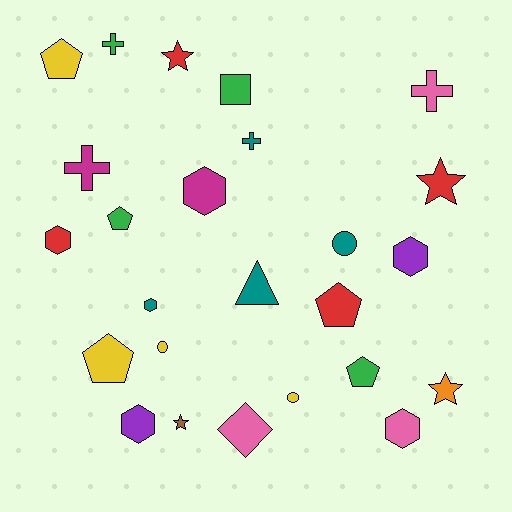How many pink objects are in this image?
There are 3 pink objects.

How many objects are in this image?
There are 25 objects.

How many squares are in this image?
There is 1 square.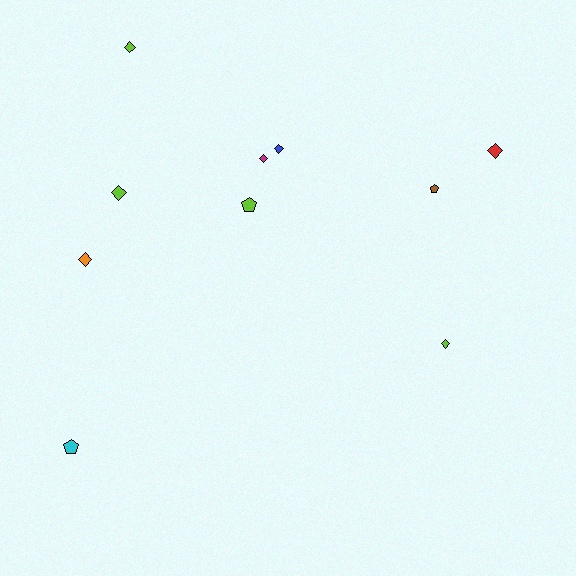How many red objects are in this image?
There is 1 red object.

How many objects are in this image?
There are 10 objects.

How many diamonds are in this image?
There are 7 diamonds.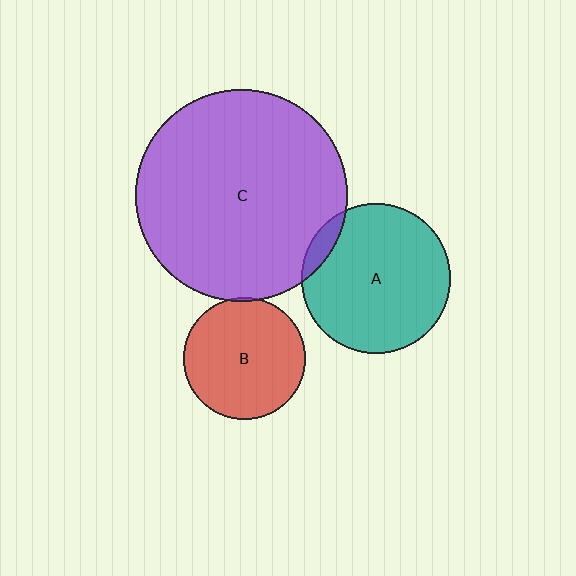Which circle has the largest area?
Circle C (purple).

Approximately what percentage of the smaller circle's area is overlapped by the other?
Approximately 5%.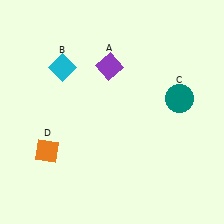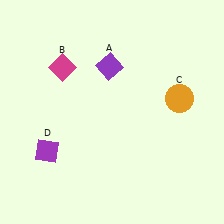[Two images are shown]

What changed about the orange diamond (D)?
In Image 1, D is orange. In Image 2, it changed to purple.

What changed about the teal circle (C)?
In Image 1, C is teal. In Image 2, it changed to orange.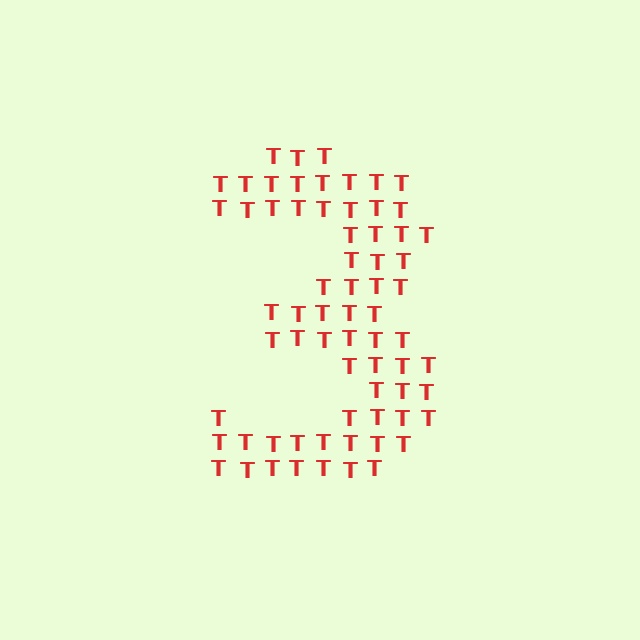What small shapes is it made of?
It is made of small letter T's.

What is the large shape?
The large shape is the digit 3.